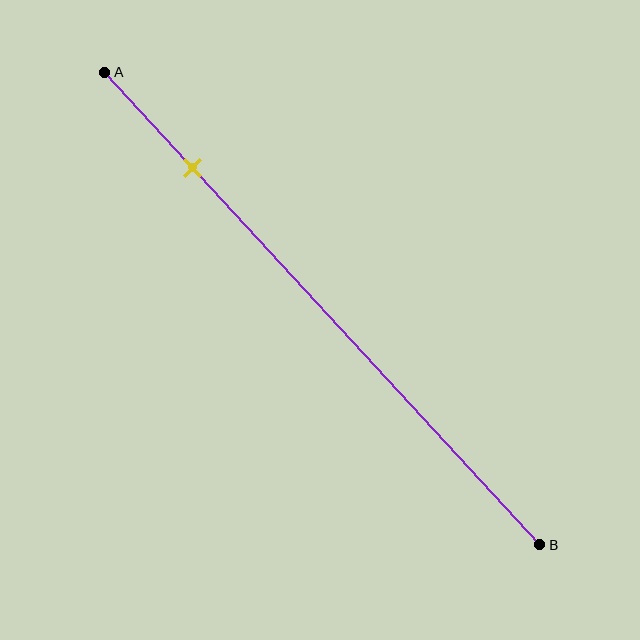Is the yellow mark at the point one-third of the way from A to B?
No, the mark is at about 20% from A, not at the 33% one-third point.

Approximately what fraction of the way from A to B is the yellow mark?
The yellow mark is approximately 20% of the way from A to B.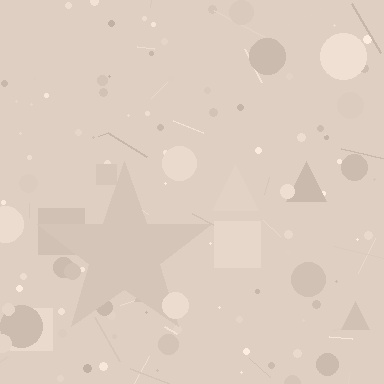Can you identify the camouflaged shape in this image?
The camouflaged shape is a star.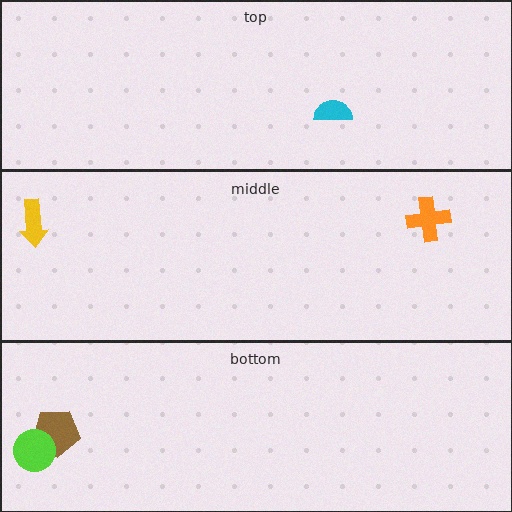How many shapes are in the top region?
1.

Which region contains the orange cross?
The middle region.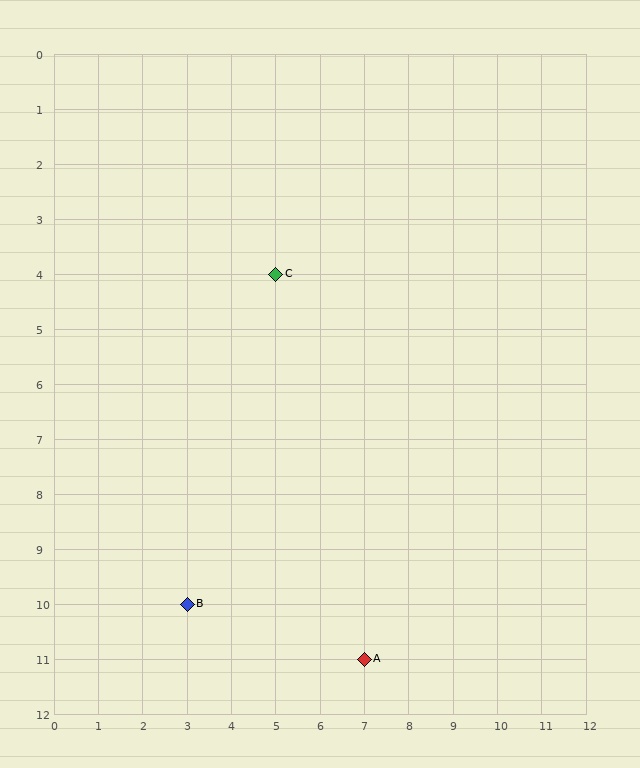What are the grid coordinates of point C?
Point C is at grid coordinates (5, 4).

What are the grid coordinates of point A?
Point A is at grid coordinates (7, 11).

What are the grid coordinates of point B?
Point B is at grid coordinates (3, 10).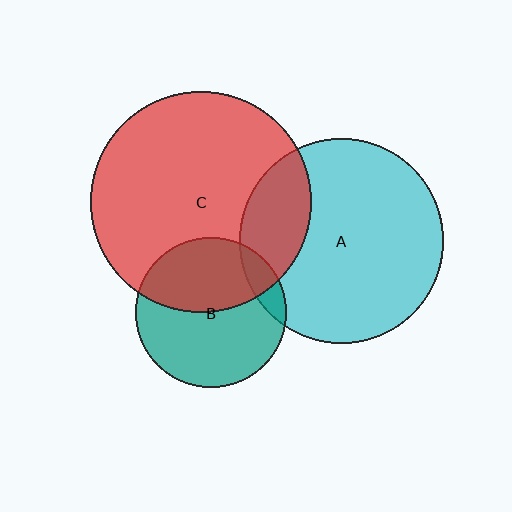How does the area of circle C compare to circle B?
Approximately 2.1 times.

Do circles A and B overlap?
Yes.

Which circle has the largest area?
Circle C (red).